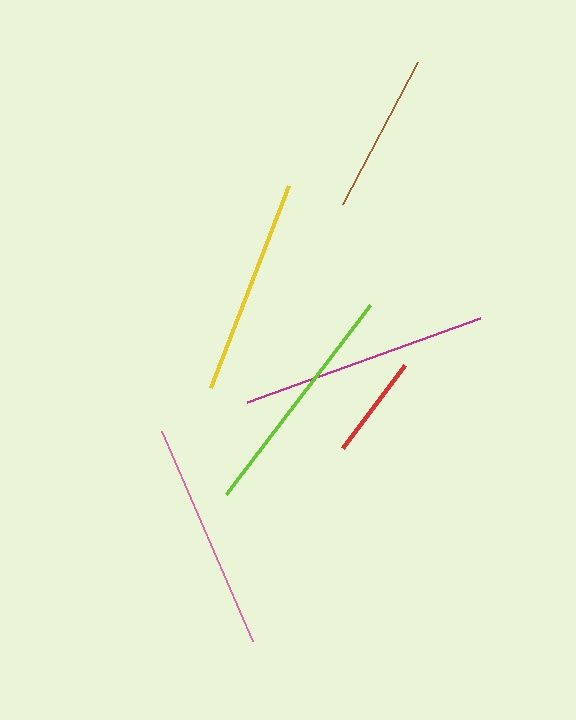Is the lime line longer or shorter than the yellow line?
The lime line is longer than the yellow line.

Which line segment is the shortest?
The red line is the shortest at approximately 103 pixels.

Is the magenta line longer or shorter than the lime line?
The magenta line is longer than the lime line.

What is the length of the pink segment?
The pink segment is approximately 228 pixels long.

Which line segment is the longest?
The magenta line is the longest at approximately 247 pixels.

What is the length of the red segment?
The red segment is approximately 103 pixels long.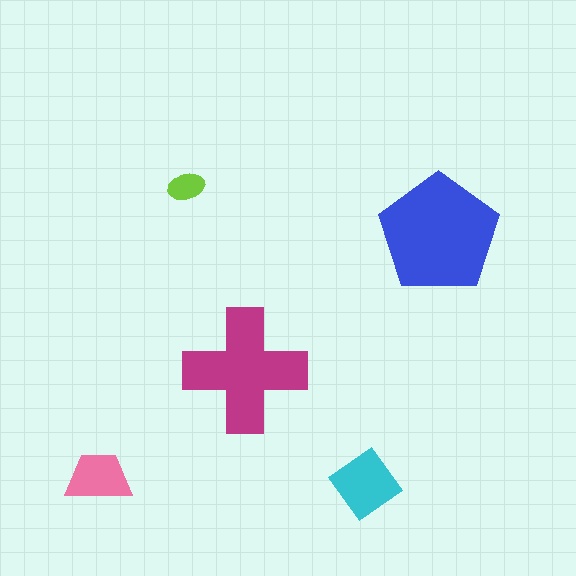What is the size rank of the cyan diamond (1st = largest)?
3rd.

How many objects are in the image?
There are 5 objects in the image.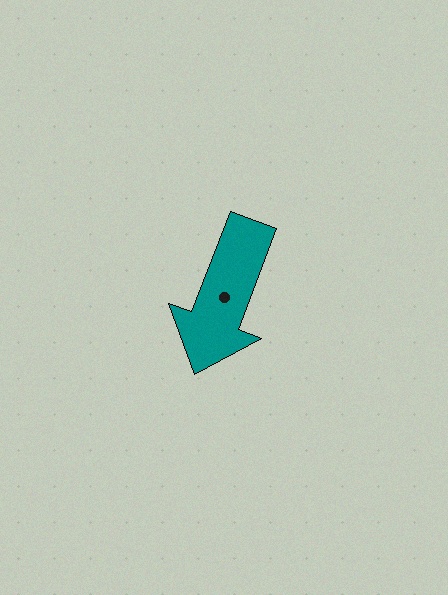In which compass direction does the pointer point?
South.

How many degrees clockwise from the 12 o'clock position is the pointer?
Approximately 201 degrees.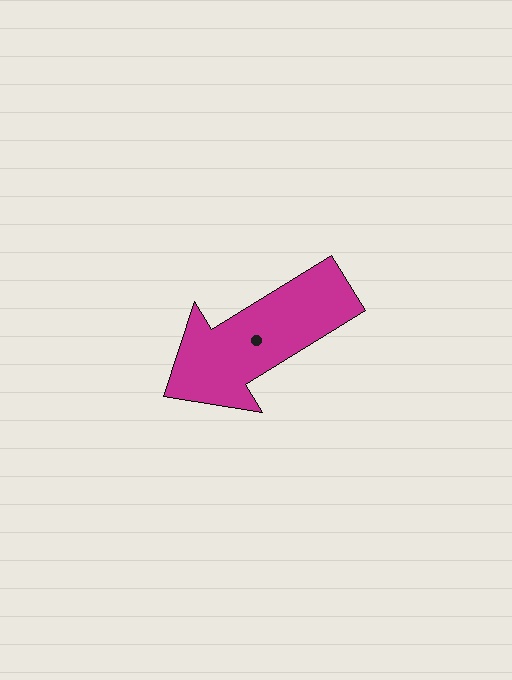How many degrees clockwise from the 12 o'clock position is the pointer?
Approximately 238 degrees.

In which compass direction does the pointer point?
Southwest.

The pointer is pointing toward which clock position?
Roughly 8 o'clock.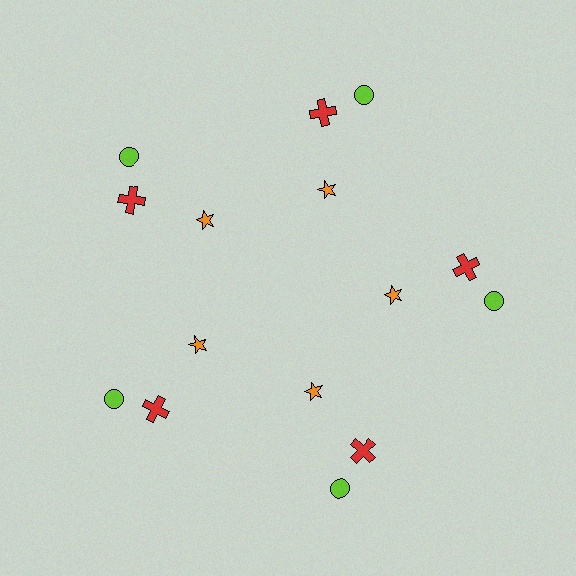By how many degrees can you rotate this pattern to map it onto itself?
The pattern maps onto itself every 72 degrees of rotation.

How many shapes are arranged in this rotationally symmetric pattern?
There are 15 shapes, arranged in 5 groups of 3.